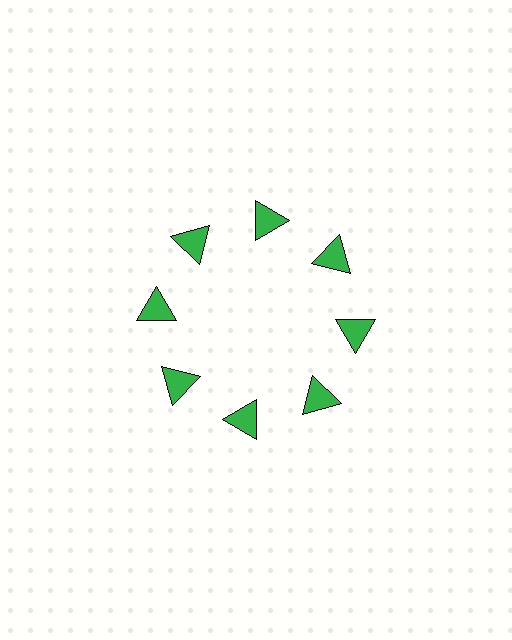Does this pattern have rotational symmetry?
Yes, this pattern has 8-fold rotational symmetry. It looks the same after rotating 45 degrees around the center.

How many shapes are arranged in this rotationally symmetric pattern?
There are 8 shapes, arranged in 8 groups of 1.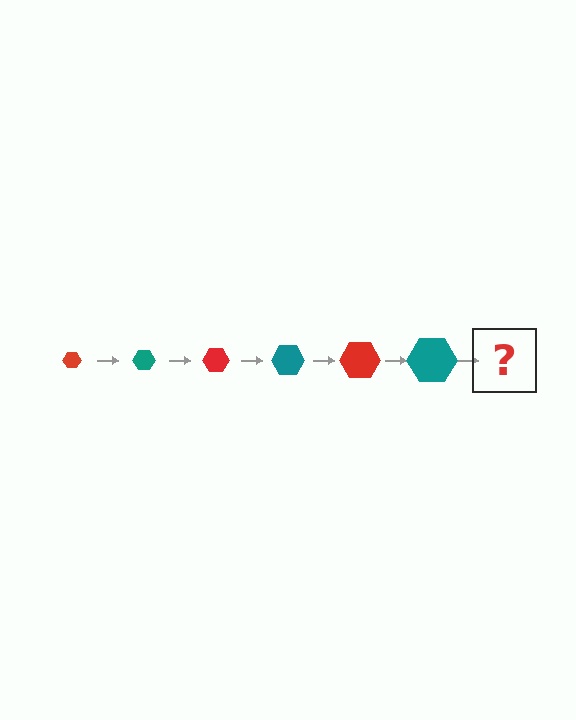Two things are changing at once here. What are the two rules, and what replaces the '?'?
The two rules are that the hexagon grows larger each step and the color cycles through red and teal. The '?' should be a red hexagon, larger than the previous one.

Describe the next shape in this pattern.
It should be a red hexagon, larger than the previous one.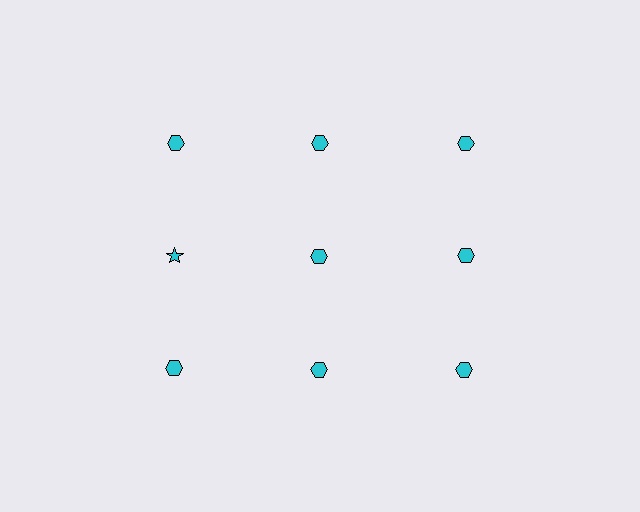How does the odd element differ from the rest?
It has a different shape: star instead of hexagon.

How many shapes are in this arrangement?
There are 9 shapes arranged in a grid pattern.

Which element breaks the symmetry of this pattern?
The cyan star in the second row, leftmost column breaks the symmetry. All other shapes are cyan hexagons.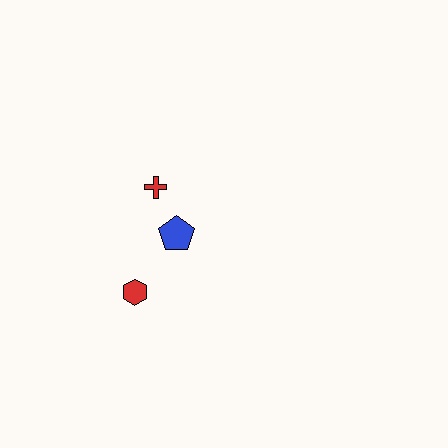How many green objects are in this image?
There are no green objects.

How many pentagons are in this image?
There is 1 pentagon.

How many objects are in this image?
There are 3 objects.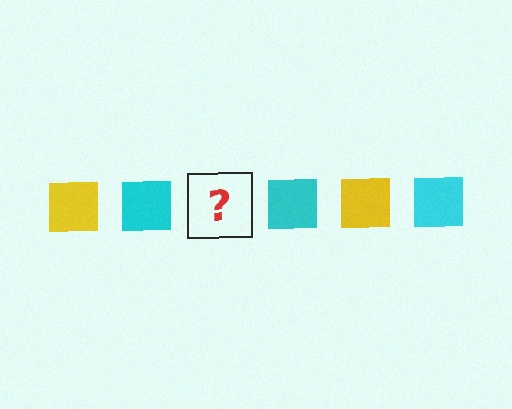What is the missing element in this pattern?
The missing element is a yellow square.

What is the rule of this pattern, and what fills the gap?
The rule is that the pattern cycles through yellow, cyan squares. The gap should be filled with a yellow square.